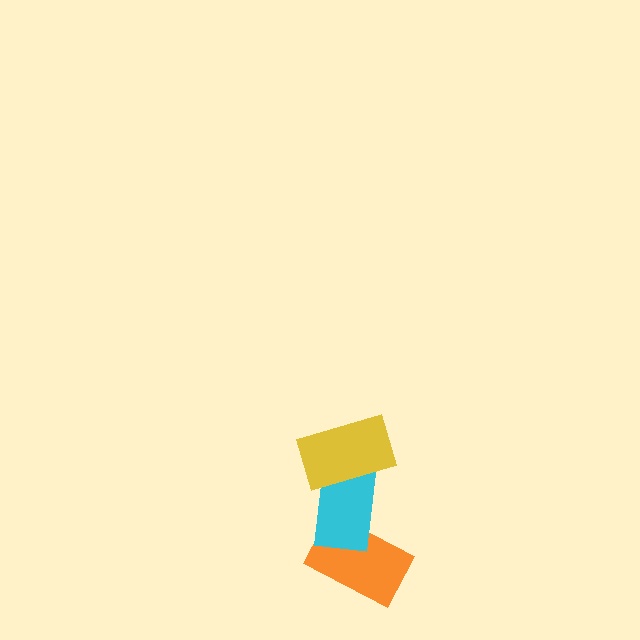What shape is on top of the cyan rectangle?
The yellow rectangle is on top of the cyan rectangle.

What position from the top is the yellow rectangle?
The yellow rectangle is 1st from the top.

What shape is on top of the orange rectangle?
The cyan rectangle is on top of the orange rectangle.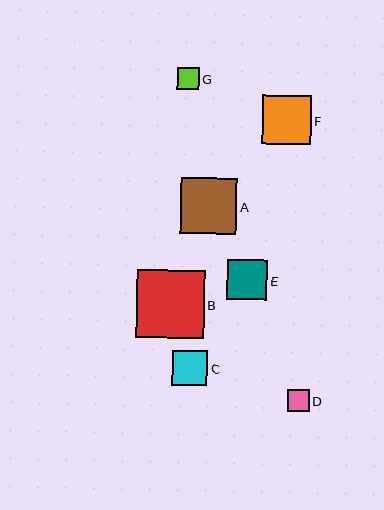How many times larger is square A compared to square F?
Square A is approximately 1.1 times the size of square F.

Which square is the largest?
Square B is the largest with a size of approximately 68 pixels.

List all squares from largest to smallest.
From largest to smallest: B, A, F, E, C, G, D.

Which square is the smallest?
Square D is the smallest with a size of approximately 22 pixels.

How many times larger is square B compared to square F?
Square B is approximately 1.4 times the size of square F.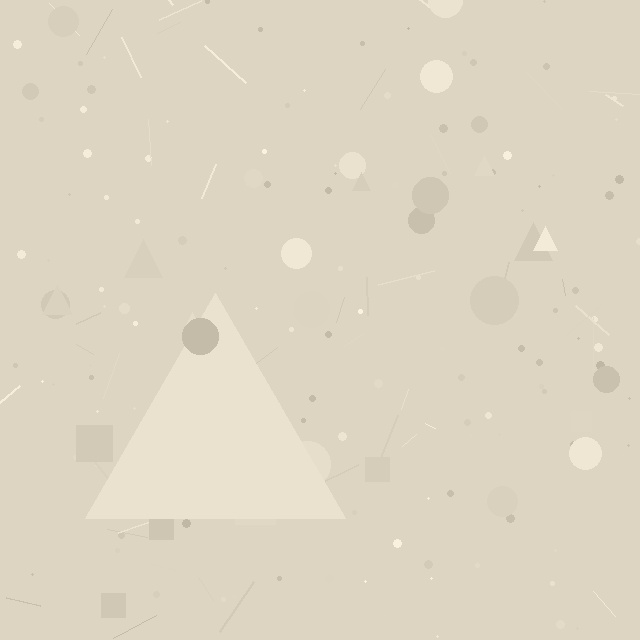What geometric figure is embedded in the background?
A triangle is embedded in the background.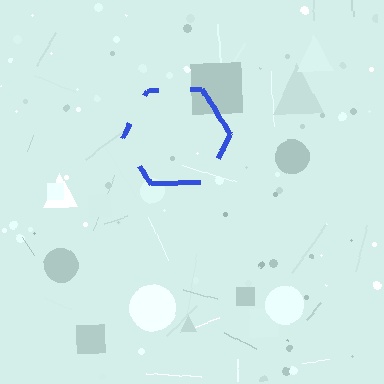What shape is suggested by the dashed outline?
The dashed outline suggests a hexagon.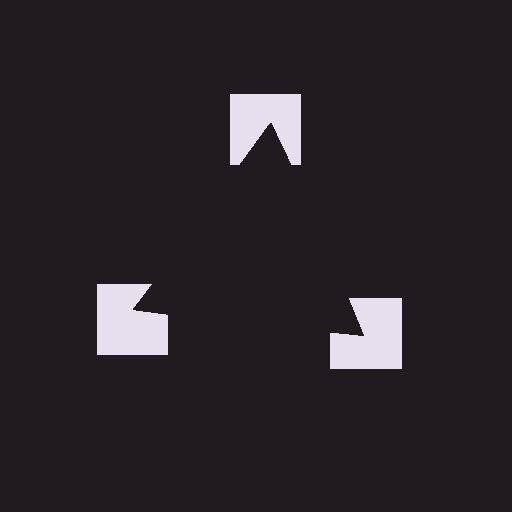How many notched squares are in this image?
There are 3 — one at each vertex of the illusory triangle.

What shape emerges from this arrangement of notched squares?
An illusory triangle — its edges are inferred from the aligned wedge cuts in the notched squares, not physically drawn.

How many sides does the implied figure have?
3 sides.